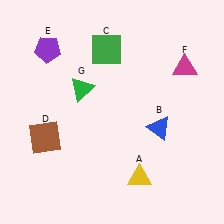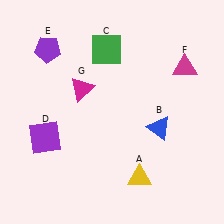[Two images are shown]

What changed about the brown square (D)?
In Image 1, D is brown. In Image 2, it changed to purple.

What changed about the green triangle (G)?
In Image 1, G is green. In Image 2, it changed to magenta.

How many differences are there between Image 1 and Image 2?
There are 2 differences between the two images.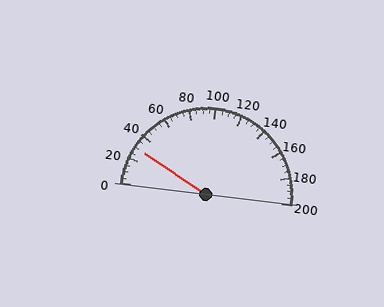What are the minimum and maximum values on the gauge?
The gauge ranges from 0 to 200.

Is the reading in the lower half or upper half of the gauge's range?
The reading is in the lower half of the range (0 to 200).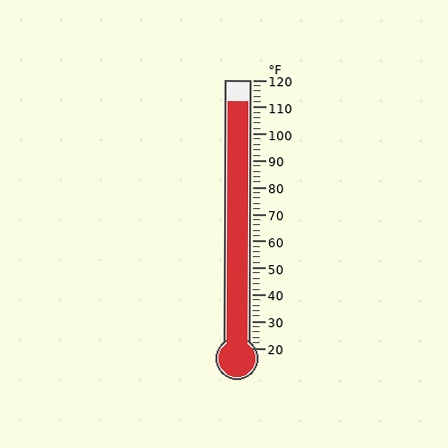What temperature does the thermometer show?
The thermometer shows approximately 112°F.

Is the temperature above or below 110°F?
The temperature is above 110°F.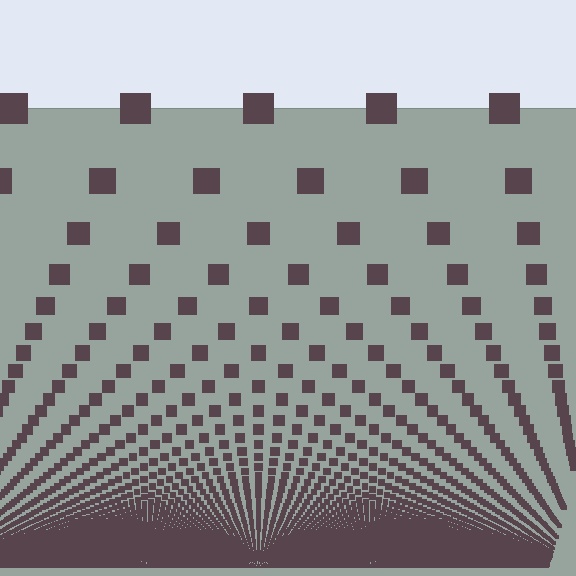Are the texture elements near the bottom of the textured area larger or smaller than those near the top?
Smaller. The gradient is inverted — elements near the bottom are smaller and denser.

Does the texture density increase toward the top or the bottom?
Density increases toward the bottom.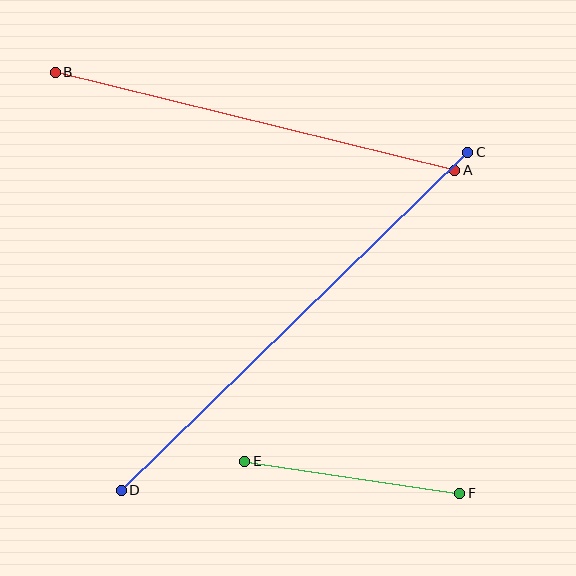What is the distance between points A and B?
The distance is approximately 412 pixels.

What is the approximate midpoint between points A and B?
The midpoint is at approximately (255, 121) pixels.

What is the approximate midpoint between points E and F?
The midpoint is at approximately (352, 477) pixels.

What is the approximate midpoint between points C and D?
The midpoint is at approximately (295, 321) pixels.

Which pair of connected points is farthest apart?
Points C and D are farthest apart.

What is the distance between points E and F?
The distance is approximately 217 pixels.